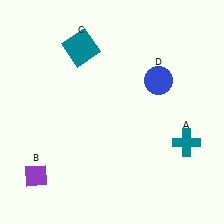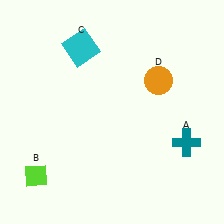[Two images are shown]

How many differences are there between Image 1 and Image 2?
There are 3 differences between the two images.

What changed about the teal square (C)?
In Image 1, C is teal. In Image 2, it changed to cyan.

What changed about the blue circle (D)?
In Image 1, D is blue. In Image 2, it changed to orange.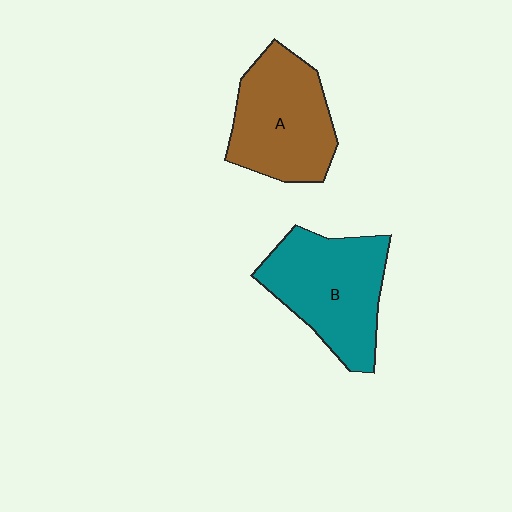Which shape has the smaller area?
Shape A (brown).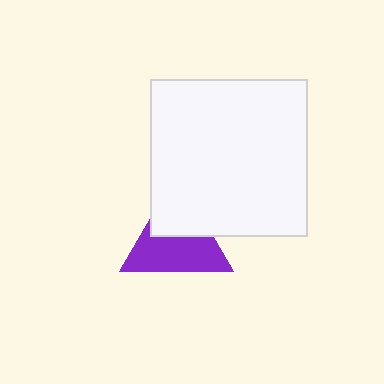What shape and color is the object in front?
The object in front is a white square.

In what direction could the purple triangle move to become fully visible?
The purple triangle could move down. That would shift it out from behind the white square entirely.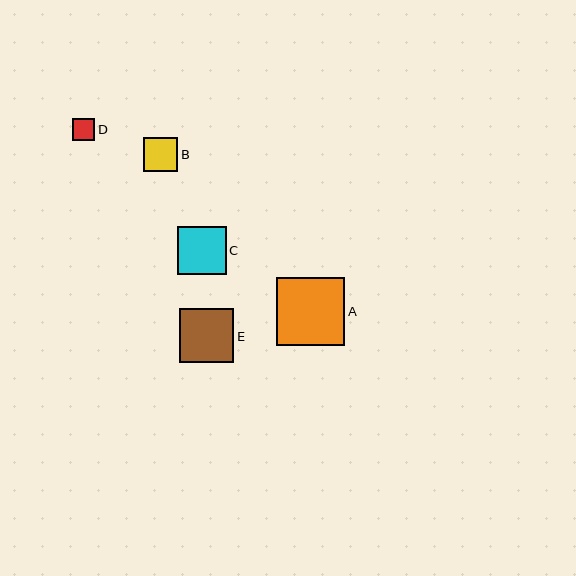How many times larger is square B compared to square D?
Square B is approximately 1.6 times the size of square D.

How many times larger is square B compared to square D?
Square B is approximately 1.6 times the size of square D.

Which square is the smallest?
Square D is the smallest with a size of approximately 22 pixels.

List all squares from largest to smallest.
From largest to smallest: A, E, C, B, D.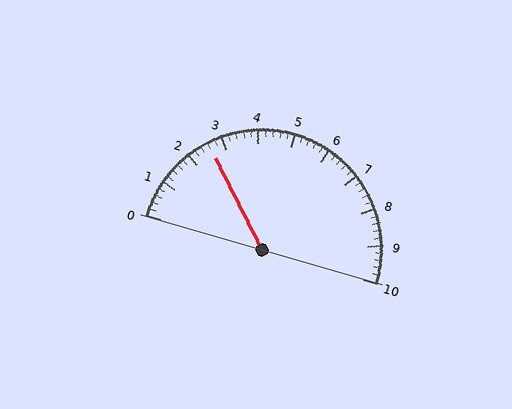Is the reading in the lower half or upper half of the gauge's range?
The reading is in the lower half of the range (0 to 10).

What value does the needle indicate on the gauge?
The needle indicates approximately 2.6.